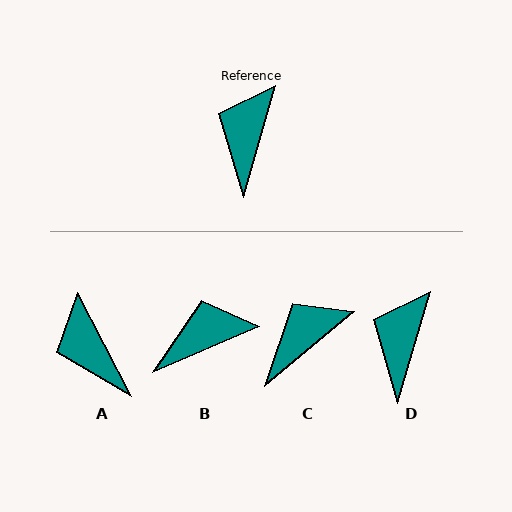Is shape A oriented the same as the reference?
No, it is off by about 43 degrees.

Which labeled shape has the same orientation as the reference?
D.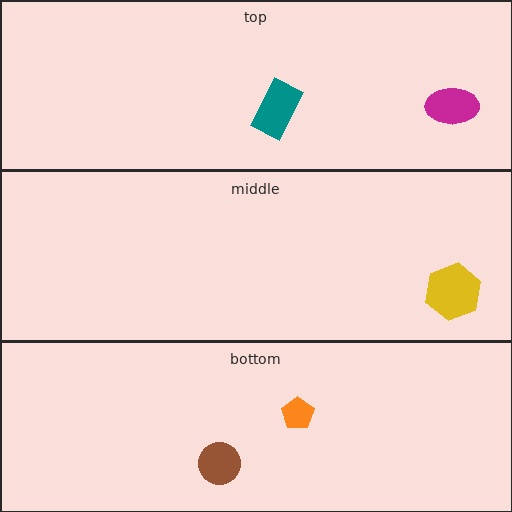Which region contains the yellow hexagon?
The middle region.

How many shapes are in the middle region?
1.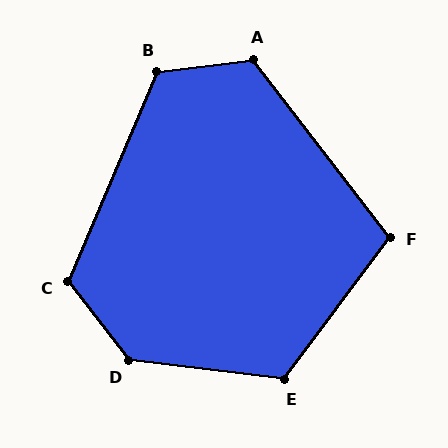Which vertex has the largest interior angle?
D, at approximately 134 degrees.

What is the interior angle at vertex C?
Approximately 119 degrees (obtuse).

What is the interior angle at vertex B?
Approximately 120 degrees (obtuse).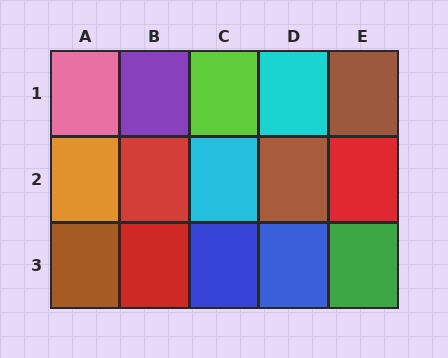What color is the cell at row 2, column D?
Brown.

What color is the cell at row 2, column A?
Orange.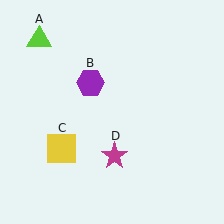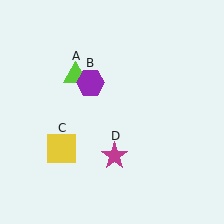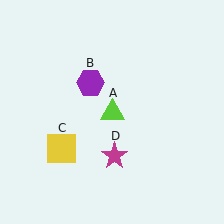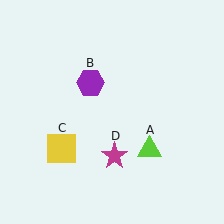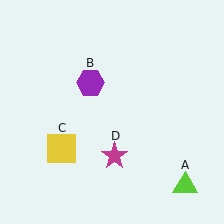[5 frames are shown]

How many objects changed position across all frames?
1 object changed position: lime triangle (object A).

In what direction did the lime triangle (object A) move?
The lime triangle (object A) moved down and to the right.